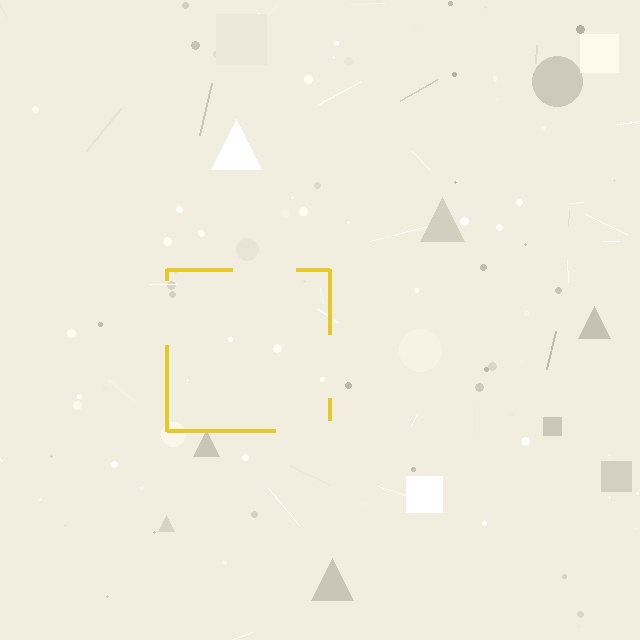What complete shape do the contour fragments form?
The contour fragments form a square.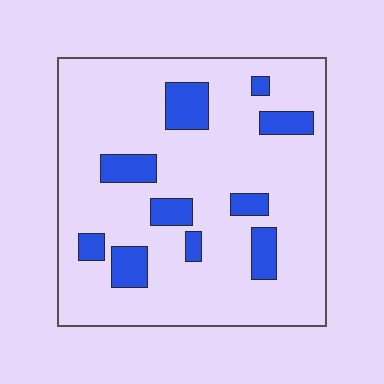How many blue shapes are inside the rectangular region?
10.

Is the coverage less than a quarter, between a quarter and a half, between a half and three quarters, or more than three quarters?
Less than a quarter.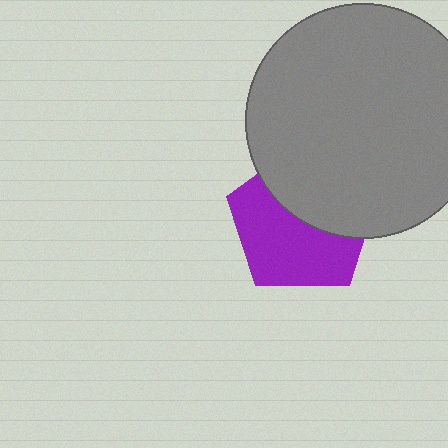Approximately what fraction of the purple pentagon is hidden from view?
Roughly 44% of the purple pentagon is hidden behind the gray circle.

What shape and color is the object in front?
The object in front is a gray circle.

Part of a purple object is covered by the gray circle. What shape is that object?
It is a pentagon.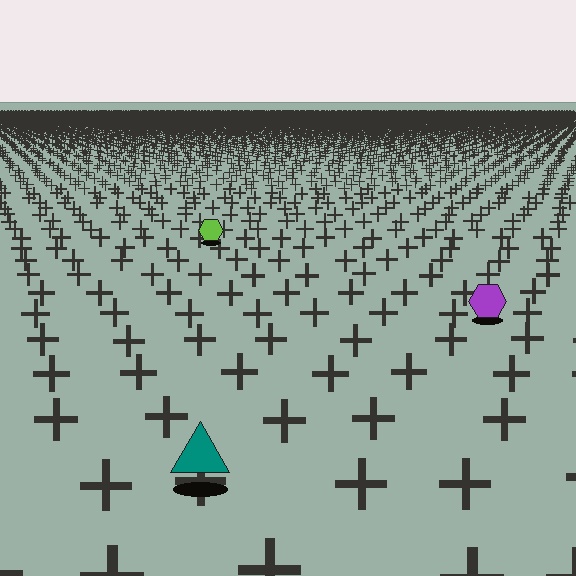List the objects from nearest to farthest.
From nearest to farthest: the teal triangle, the purple hexagon, the lime hexagon.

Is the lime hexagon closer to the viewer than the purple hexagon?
No. The purple hexagon is closer — you can tell from the texture gradient: the ground texture is coarser near it.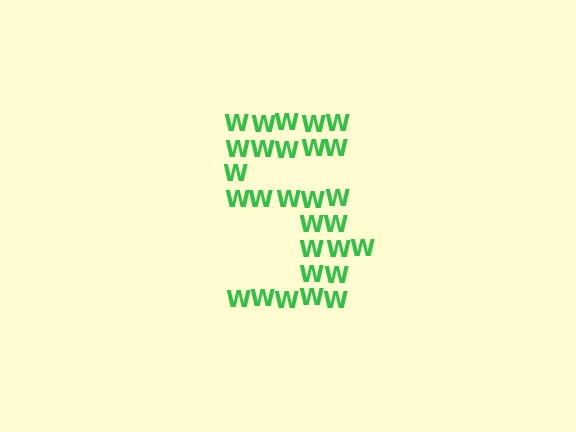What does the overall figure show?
The overall figure shows the digit 5.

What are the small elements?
The small elements are letter W's.